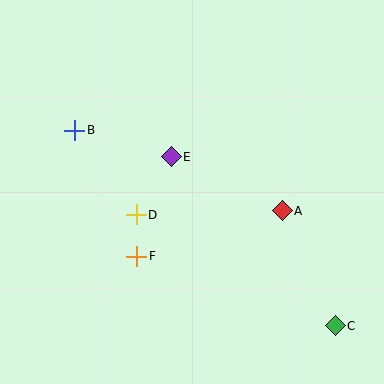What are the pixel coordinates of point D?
Point D is at (136, 215).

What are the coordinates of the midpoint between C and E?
The midpoint between C and E is at (253, 241).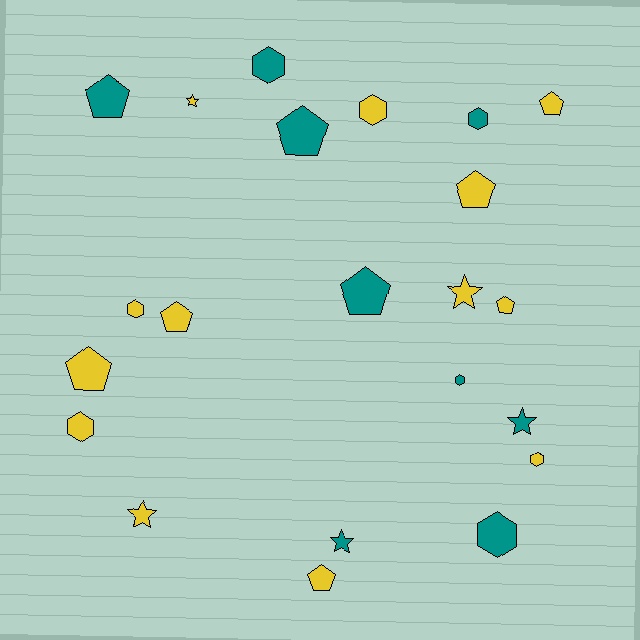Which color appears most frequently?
Yellow, with 13 objects.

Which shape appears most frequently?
Pentagon, with 9 objects.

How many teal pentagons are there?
There are 3 teal pentagons.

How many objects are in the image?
There are 22 objects.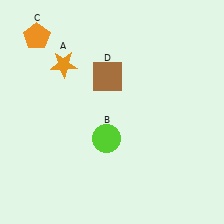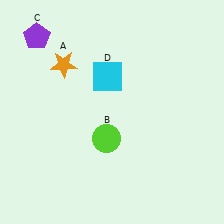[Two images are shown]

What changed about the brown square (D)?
In Image 1, D is brown. In Image 2, it changed to cyan.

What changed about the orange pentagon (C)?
In Image 1, C is orange. In Image 2, it changed to purple.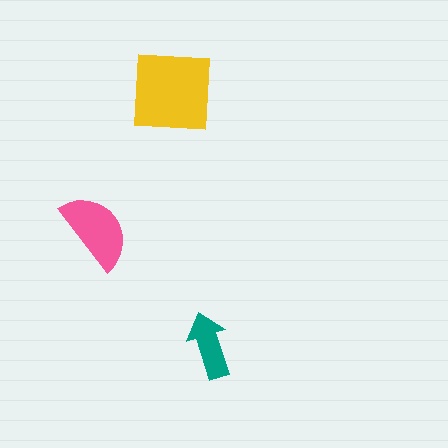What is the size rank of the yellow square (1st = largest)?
1st.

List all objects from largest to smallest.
The yellow square, the pink semicircle, the teal arrow.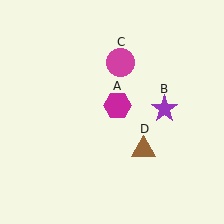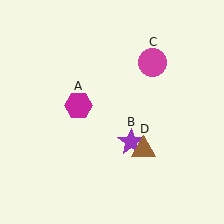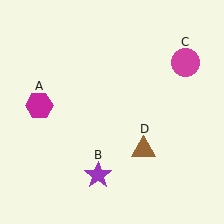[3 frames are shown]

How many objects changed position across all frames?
3 objects changed position: magenta hexagon (object A), purple star (object B), magenta circle (object C).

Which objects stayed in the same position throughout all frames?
Brown triangle (object D) remained stationary.